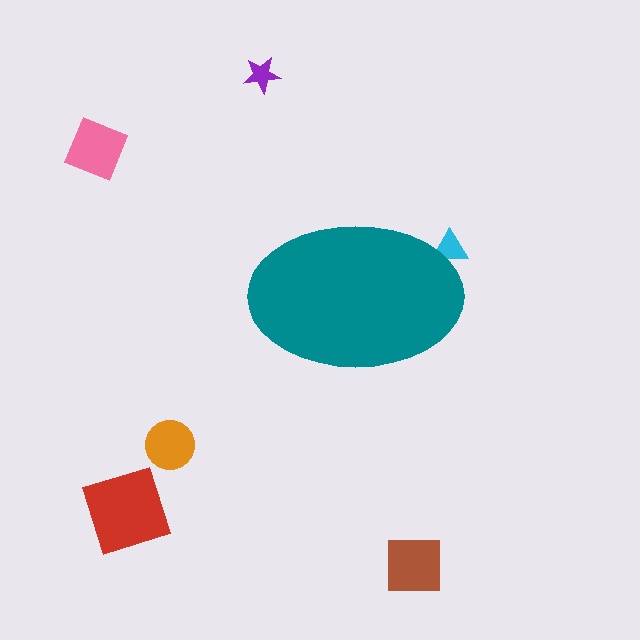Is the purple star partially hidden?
No, the purple star is fully visible.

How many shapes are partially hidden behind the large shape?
1 shape is partially hidden.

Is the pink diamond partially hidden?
No, the pink diamond is fully visible.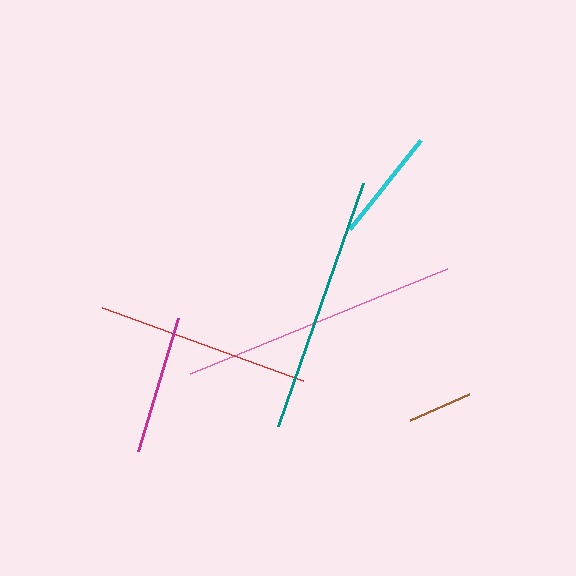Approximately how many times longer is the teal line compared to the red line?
The teal line is approximately 1.2 times the length of the red line.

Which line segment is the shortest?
The brown line is the shortest at approximately 65 pixels.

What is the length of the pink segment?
The pink segment is approximately 277 pixels long.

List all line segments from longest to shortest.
From longest to shortest: pink, teal, red, magenta, cyan, brown.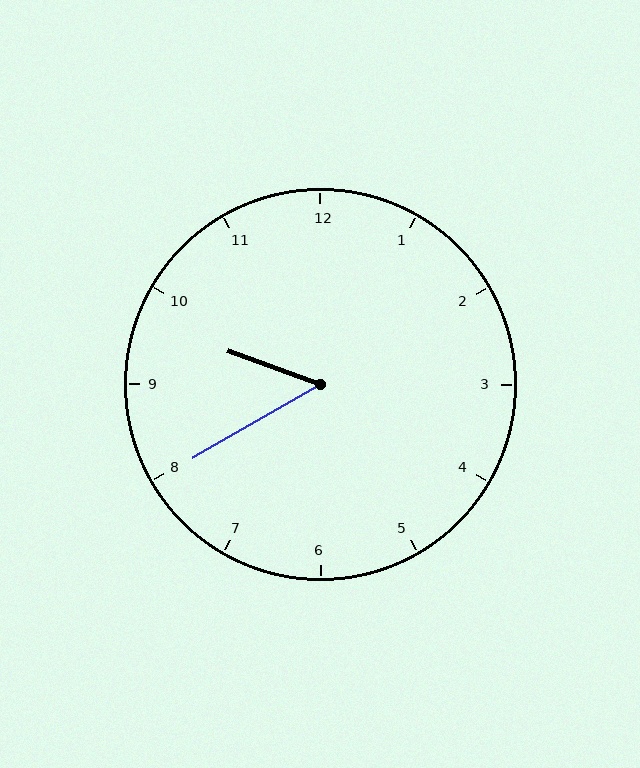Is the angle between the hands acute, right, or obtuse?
It is acute.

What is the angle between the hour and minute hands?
Approximately 50 degrees.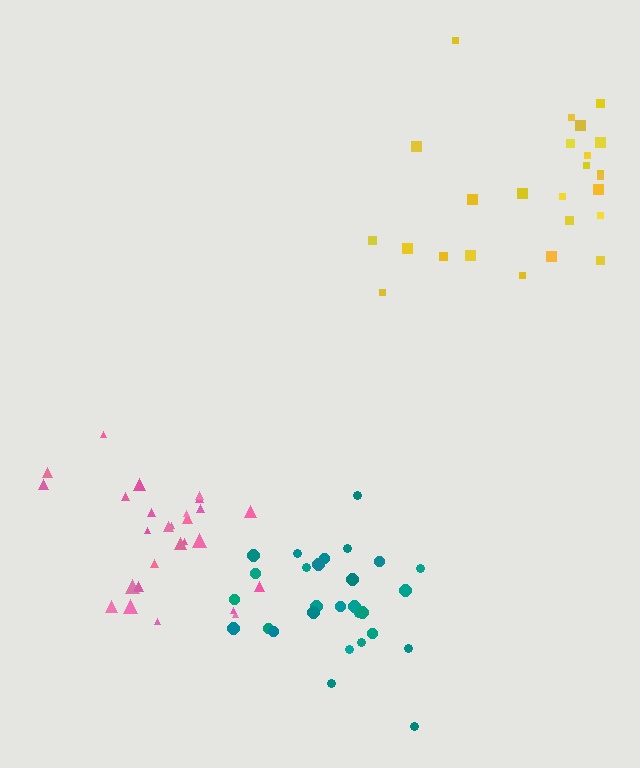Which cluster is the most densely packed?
Teal.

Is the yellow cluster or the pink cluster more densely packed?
Pink.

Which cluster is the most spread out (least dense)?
Yellow.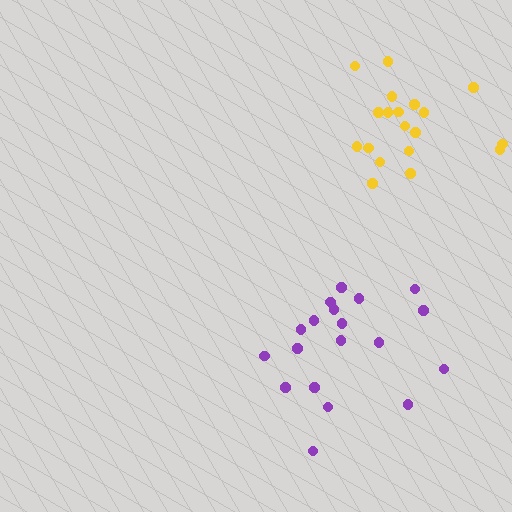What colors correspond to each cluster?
The clusters are colored: purple, yellow.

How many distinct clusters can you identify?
There are 2 distinct clusters.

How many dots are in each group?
Group 1: 19 dots, Group 2: 19 dots (38 total).